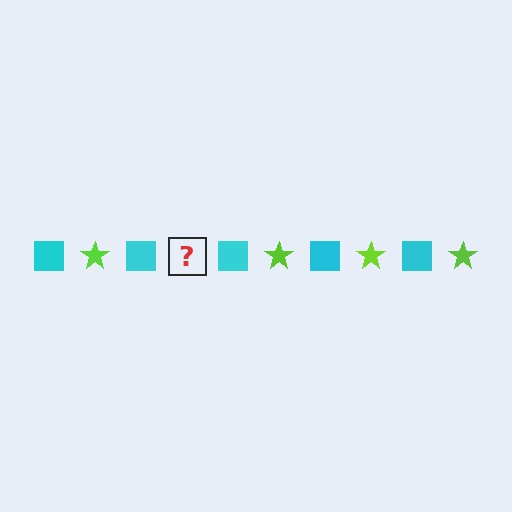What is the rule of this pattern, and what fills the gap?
The rule is that the pattern alternates between cyan square and lime star. The gap should be filled with a lime star.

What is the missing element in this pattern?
The missing element is a lime star.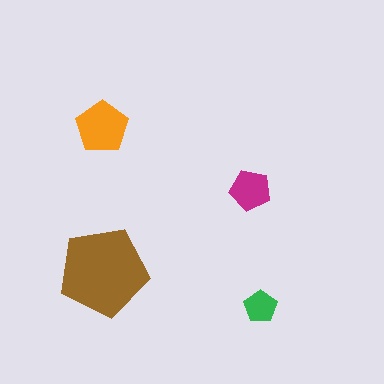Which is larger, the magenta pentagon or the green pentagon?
The magenta one.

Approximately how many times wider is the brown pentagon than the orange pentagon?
About 1.5 times wider.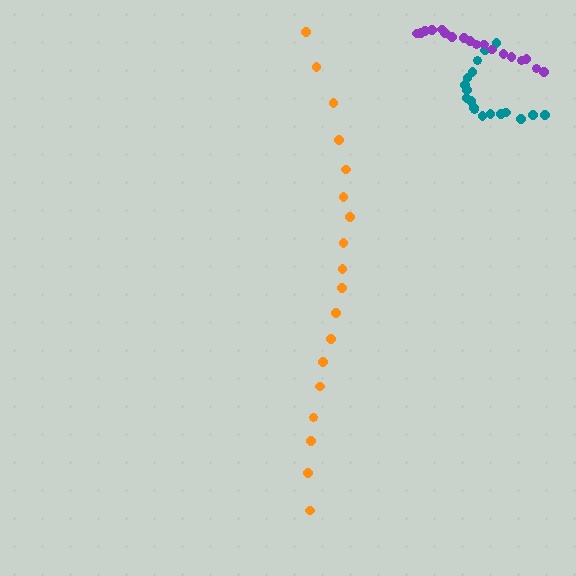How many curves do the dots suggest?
There are 3 distinct paths.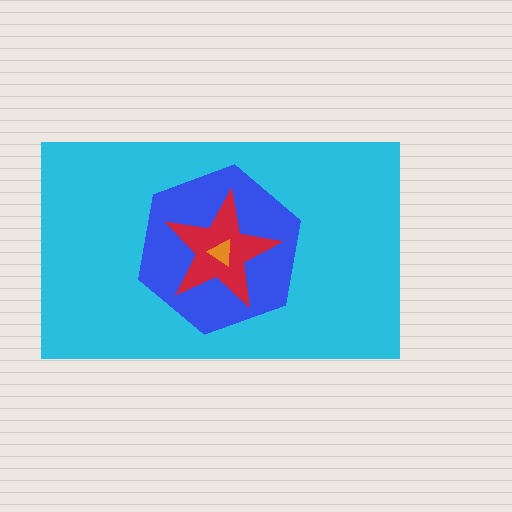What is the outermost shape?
The cyan rectangle.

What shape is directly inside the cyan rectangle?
The blue hexagon.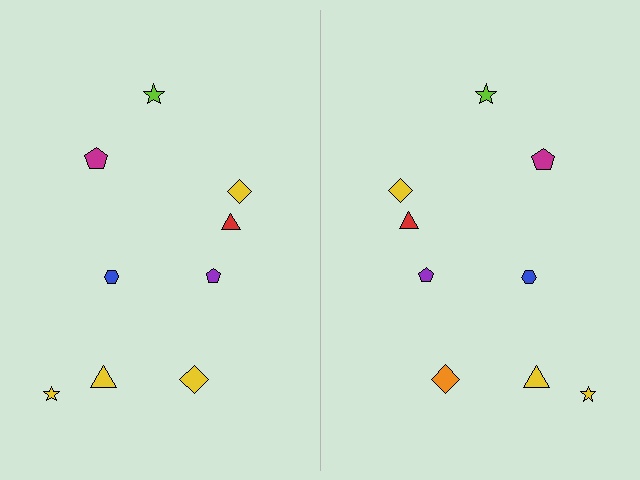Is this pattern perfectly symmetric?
No, the pattern is not perfectly symmetric. The orange diamond on the right side breaks the symmetry — its mirror counterpart is yellow.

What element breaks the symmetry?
The orange diamond on the right side breaks the symmetry — its mirror counterpart is yellow.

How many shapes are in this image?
There are 18 shapes in this image.